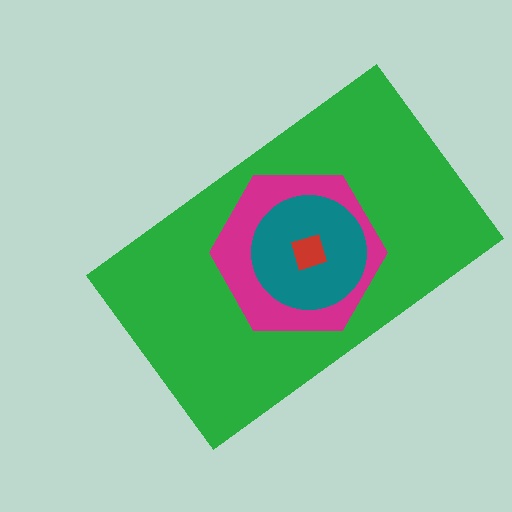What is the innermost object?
The red square.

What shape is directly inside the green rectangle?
The magenta hexagon.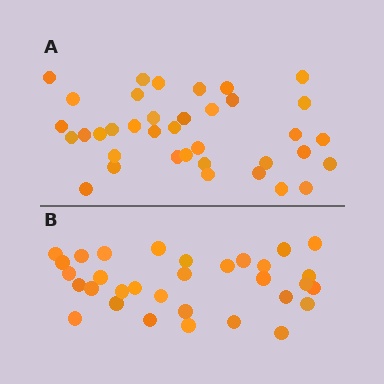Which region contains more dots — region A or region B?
Region A (the top region) has more dots.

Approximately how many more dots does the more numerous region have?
Region A has about 5 more dots than region B.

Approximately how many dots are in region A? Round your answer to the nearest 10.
About 40 dots. (The exact count is 37, which rounds to 40.)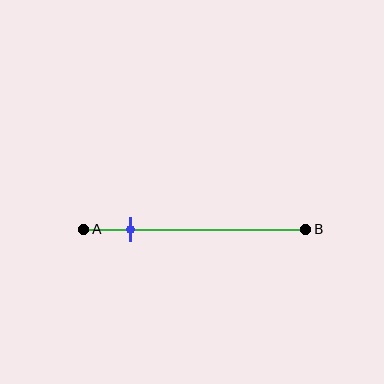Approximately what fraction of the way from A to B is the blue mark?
The blue mark is approximately 20% of the way from A to B.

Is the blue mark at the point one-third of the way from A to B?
No, the mark is at about 20% from A, not at the 33% one-third point.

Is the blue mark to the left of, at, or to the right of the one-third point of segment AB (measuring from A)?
The blue mark is to the left of the one-third point of segment AB.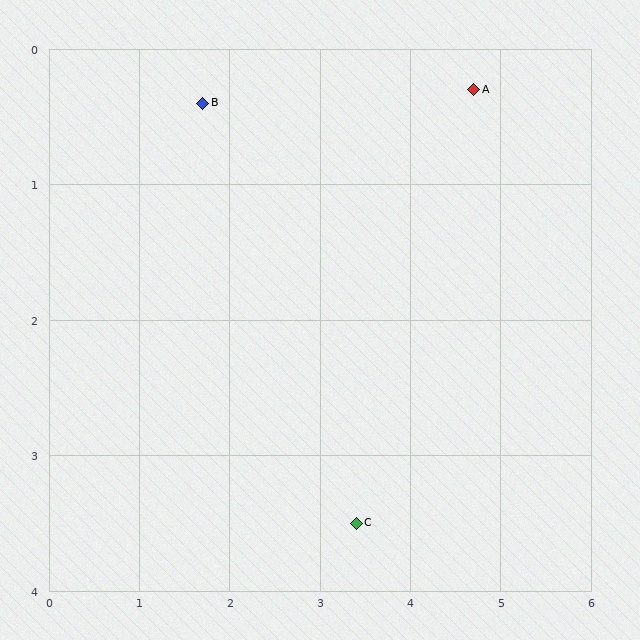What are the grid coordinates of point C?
Point C is at approximately (3.4, 3.5).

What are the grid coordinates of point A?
Point A is at approximately (4.7, 0.3).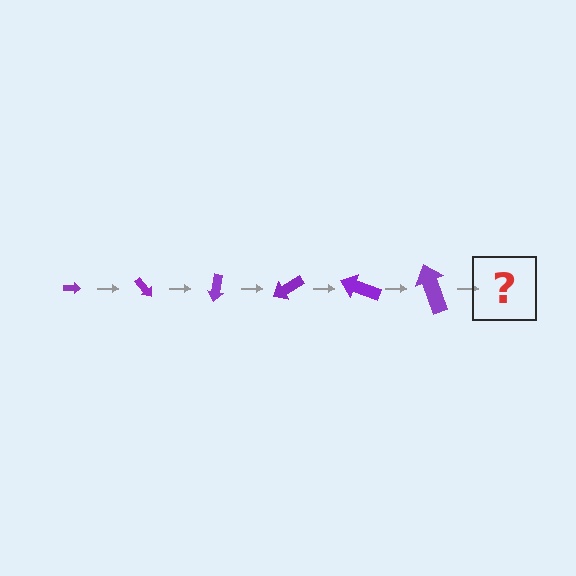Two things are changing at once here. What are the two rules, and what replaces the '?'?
The two rules are that the arrow grows larger each step and it rotates 50 degrees each step. The '?' should be an arrow, larger than the previous one and rotated 300 degrees from the start.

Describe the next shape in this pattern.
It should be an arrow, larger than the previous one and rotated 300 degrees from the start.